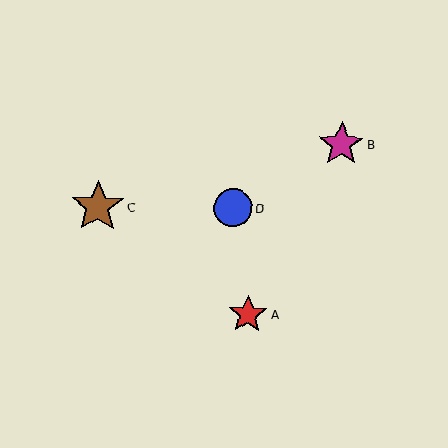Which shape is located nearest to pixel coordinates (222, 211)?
The blue circle (labeled D) at (233, 208) is nearest to that location.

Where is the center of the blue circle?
The center of the blue circle is at (233, 208).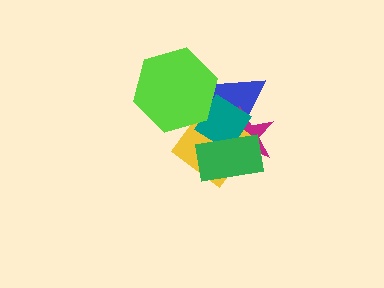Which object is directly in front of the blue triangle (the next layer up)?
The magenta star is directly in front of the blue triangle.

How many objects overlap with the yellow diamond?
5 objects overlap with the yellow diamond.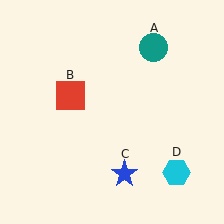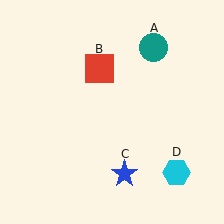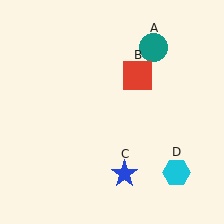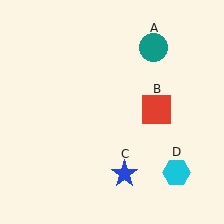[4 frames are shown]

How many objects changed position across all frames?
1 object changed position: red square (object B).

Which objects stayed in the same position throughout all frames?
Teal circle (object A) and blue star (object C) and cyan hexagon (object D) remained stationary.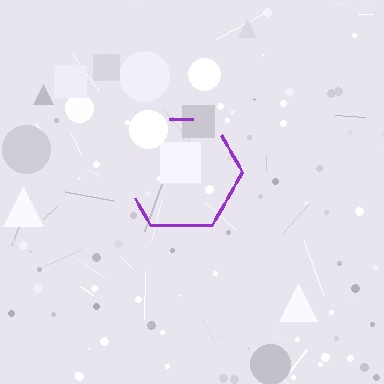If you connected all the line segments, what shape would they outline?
They would outline a hexagon.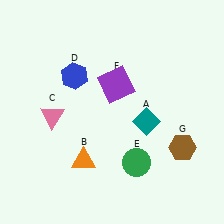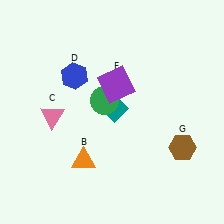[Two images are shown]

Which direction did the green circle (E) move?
The green circle (E) moved up.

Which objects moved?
The objects that moved are: the teal diamond (A), the green circle (E).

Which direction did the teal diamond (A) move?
The teal diamond (A) moved left.